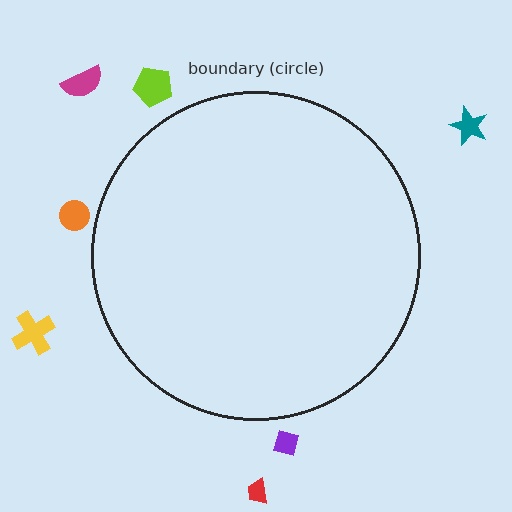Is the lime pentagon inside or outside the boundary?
Outside.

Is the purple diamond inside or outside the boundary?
Outside.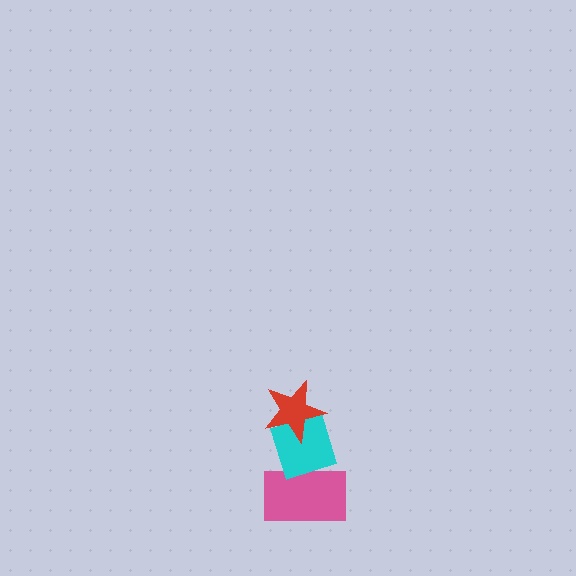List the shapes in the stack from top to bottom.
From top to bottom: the red star, the cyan diamond, the pink rectangle.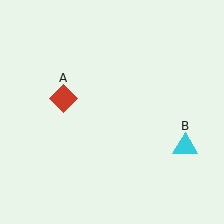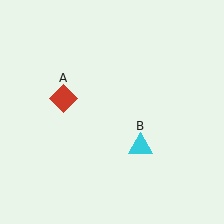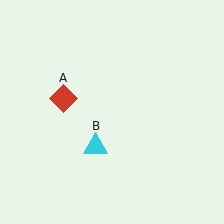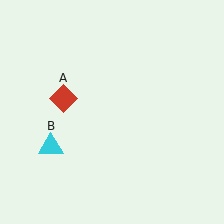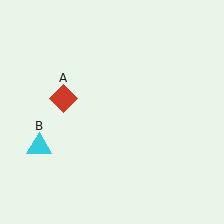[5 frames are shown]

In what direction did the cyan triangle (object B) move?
The cyan triangle (object B) moved left.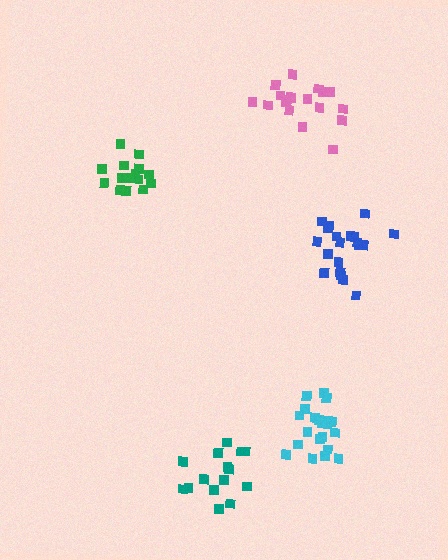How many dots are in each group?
Group 1: 15 dots, Group 2: 21 dots, Group 3: 18 dots, Group 4: 15 dots, Group 5: 21 dots (90 total).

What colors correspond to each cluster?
The clusters are colored: teal, cyan, pink, green, blue.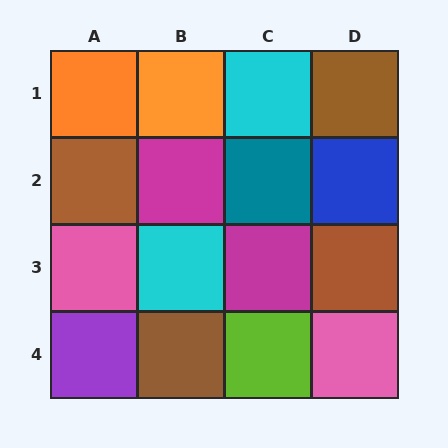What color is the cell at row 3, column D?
Brown.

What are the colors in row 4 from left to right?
Purple, brown, lime, pink.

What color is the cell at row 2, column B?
Magenta.